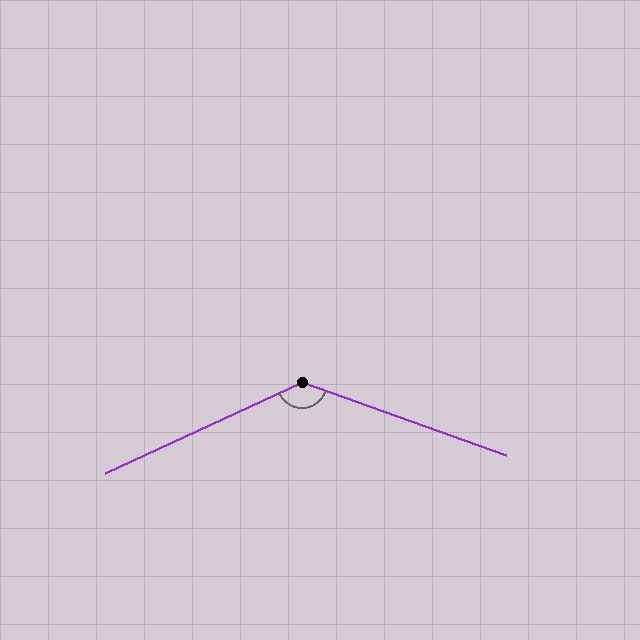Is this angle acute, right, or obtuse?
It is obtuse.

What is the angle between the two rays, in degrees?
Approximately 136 degrees.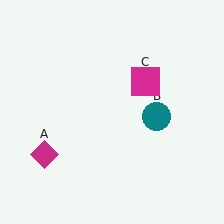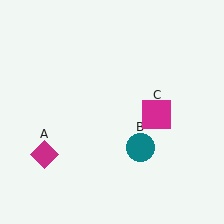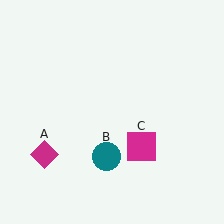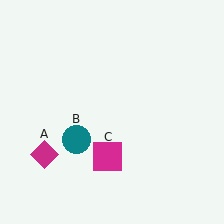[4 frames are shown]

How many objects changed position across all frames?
2 objects changed position: teal circle (object B), magenta square (object C).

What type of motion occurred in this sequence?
The teal circle (object B), magenta square (object C) rotated clockwise around the center of the scene.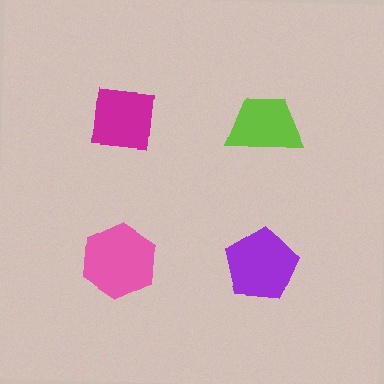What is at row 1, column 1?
A magenta square.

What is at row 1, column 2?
A lime trapezoid.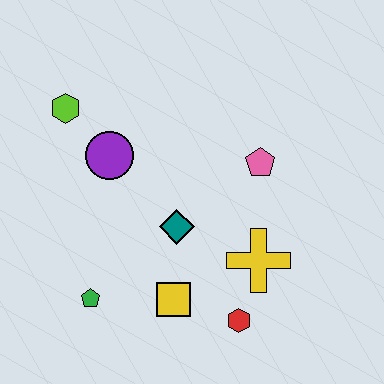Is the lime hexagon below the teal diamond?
No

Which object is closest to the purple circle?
The lime hexagon is closest to the purple circle.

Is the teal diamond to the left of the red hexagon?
Yes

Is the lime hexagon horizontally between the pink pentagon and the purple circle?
No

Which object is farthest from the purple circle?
The red hexagon is farthest from the purple circle.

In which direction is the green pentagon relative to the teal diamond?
The green pentagon is to the left of the teal diamond.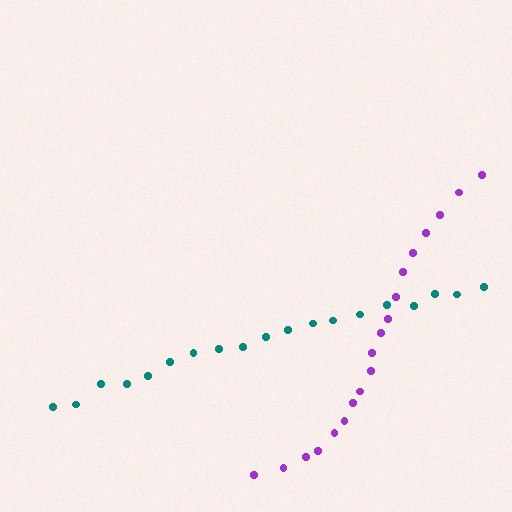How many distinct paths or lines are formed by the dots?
There are 2 distinct paths.